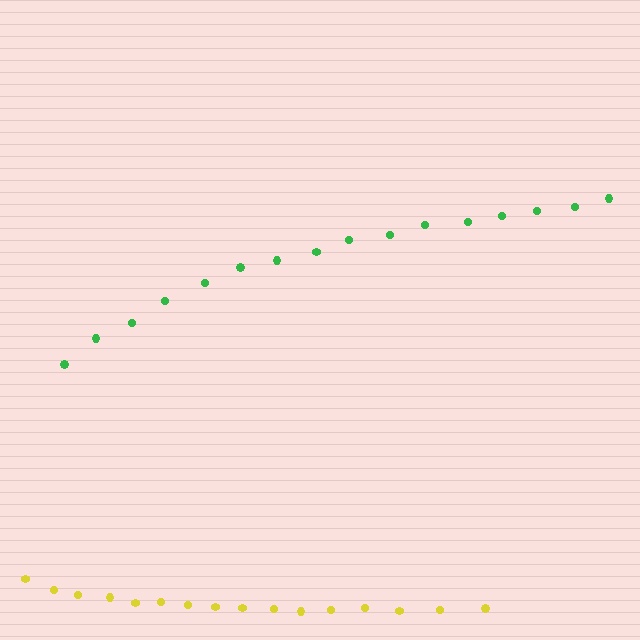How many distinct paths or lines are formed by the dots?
There are 2 distinct paths.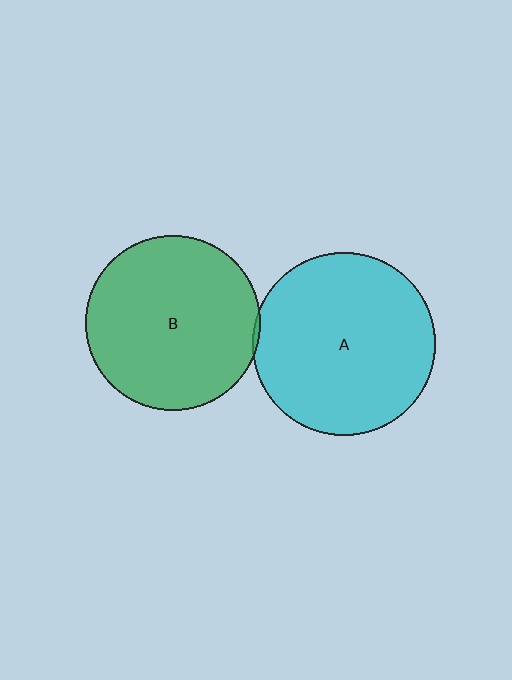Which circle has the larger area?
Circle A (cyan).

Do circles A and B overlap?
Yes.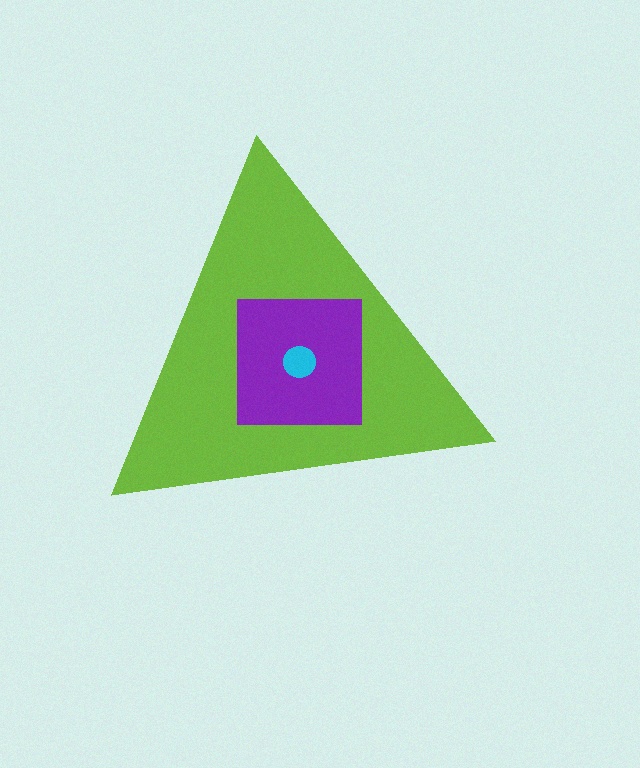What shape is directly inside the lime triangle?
The purple square.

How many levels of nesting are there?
3.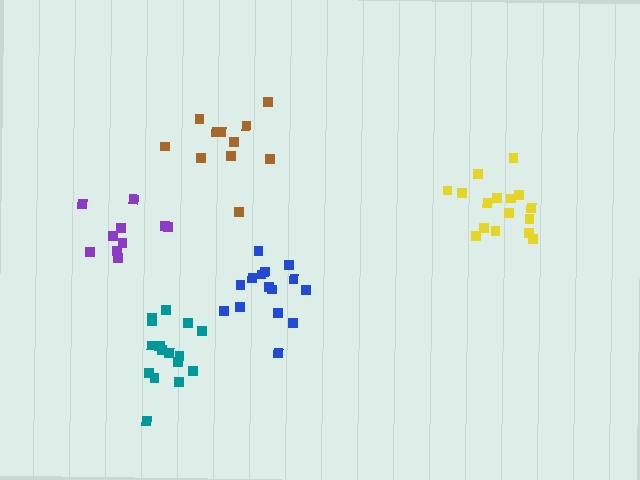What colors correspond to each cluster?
The clusters are colored: teal, yellow, brown, blue, purple.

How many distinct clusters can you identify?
There are 5 distinct clusters.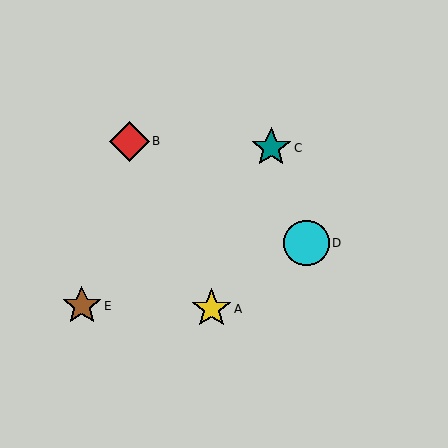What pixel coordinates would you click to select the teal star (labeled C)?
Click at (271, 148) to select the teal star C.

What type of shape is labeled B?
Shape B is a red diamond.